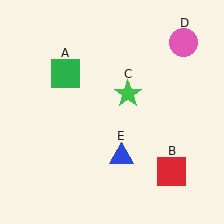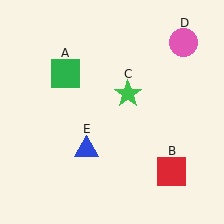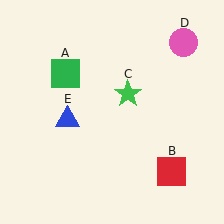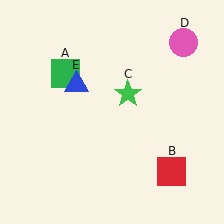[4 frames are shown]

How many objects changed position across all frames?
1 object changed position: blue triangle (object E).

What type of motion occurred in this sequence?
The blue triangle (object E) rotated clockwise around the center of the scene.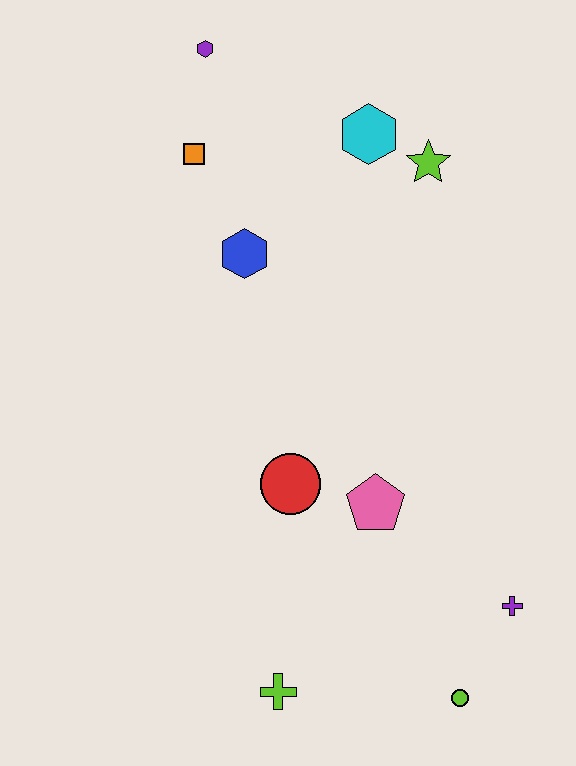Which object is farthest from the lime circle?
The purple hexagon is farthest from the lime circle.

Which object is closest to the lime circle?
The purple cross is closest to the lime circle.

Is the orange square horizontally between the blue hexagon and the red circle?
No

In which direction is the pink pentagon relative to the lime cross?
The pink pentagon is above the lime cross.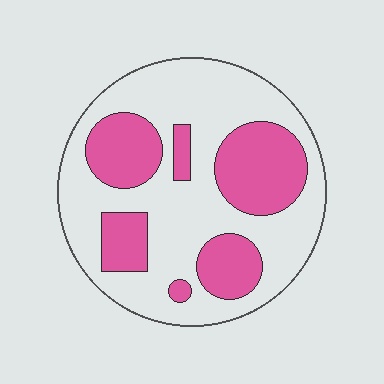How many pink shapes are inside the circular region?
6.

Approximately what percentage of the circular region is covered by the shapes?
Approximately 35%.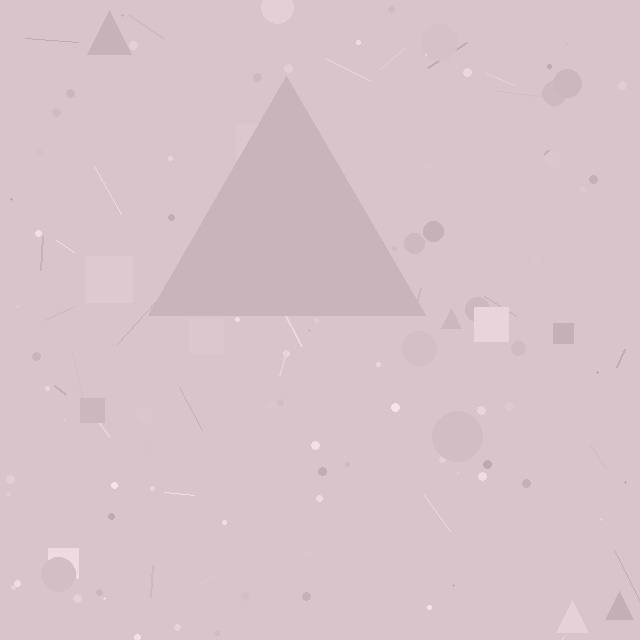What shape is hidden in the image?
A triangle is hidden in the image.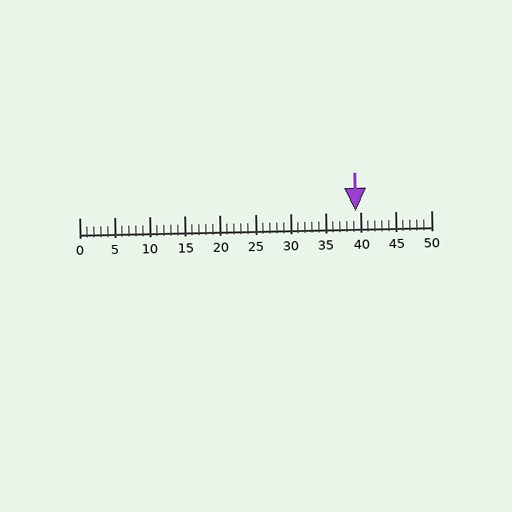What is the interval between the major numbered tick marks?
The major tick marks are spaced 5 units apart.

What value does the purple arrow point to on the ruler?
The purple arrow points to approximately 39.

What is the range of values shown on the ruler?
The ruler shows values from 0 to 50.